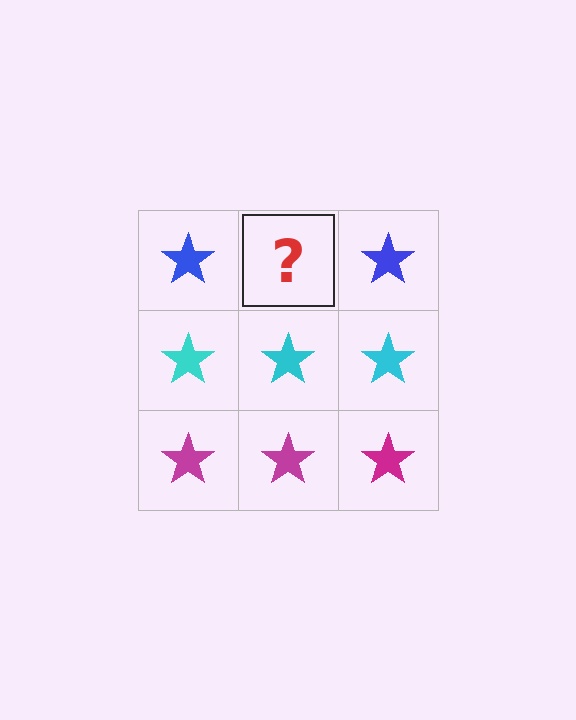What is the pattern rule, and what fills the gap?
The rule is that each row has a consistent color. The gap should be filled with a blue star.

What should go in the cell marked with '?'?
The missing cell should contain a blue star.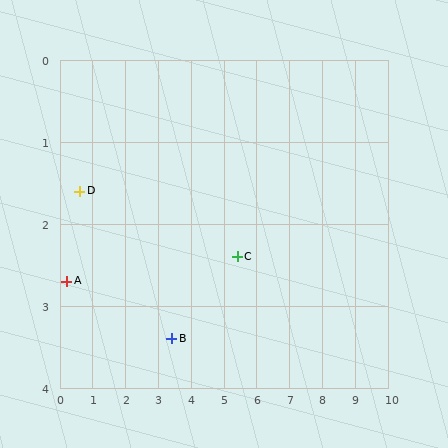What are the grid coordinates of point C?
Point C is at approximately (5.4, 2.4).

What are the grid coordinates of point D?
Point D is at approximately (0.6, 1.6).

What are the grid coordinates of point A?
Point A is at approximately (0.2, 2.7).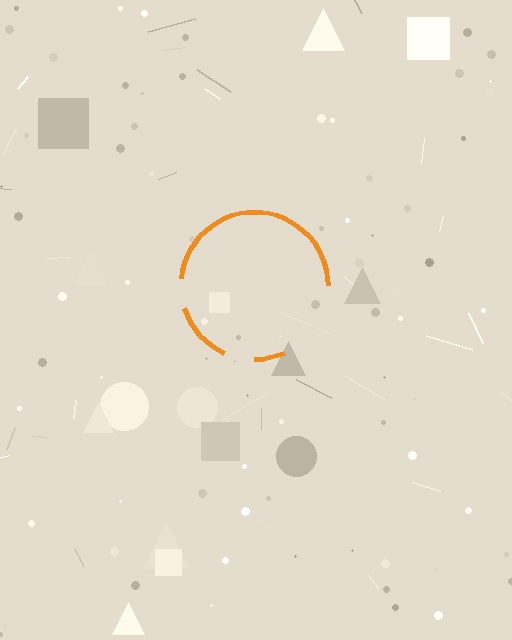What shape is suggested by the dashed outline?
The dashed outline suggests a circle.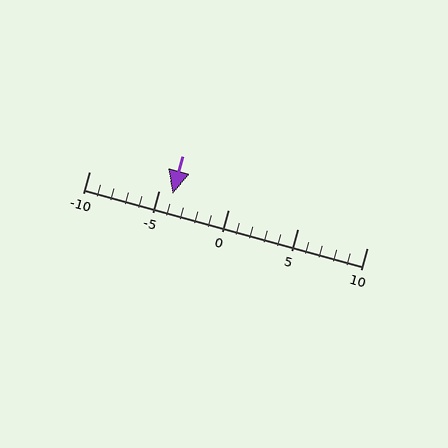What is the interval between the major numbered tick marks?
The major tick marks are spaced 5 units apart.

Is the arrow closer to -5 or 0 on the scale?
The arrow is closer to -5.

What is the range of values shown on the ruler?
The ruler shows values from -10 to 10.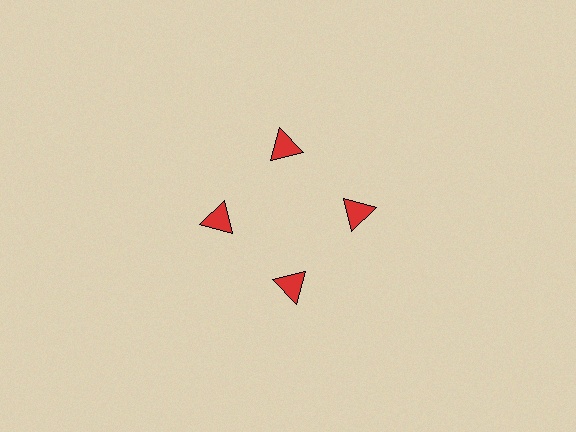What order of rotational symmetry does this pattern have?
This pattern has 4-fold rotational symmetry.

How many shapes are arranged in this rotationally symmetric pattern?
There are 4 shapes, arranged in 4 groups of 1.